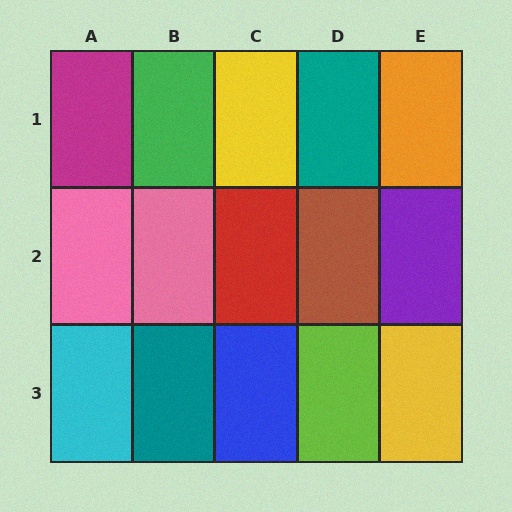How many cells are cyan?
1 cell is cyan.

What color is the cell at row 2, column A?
Pink.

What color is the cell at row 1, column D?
Teal.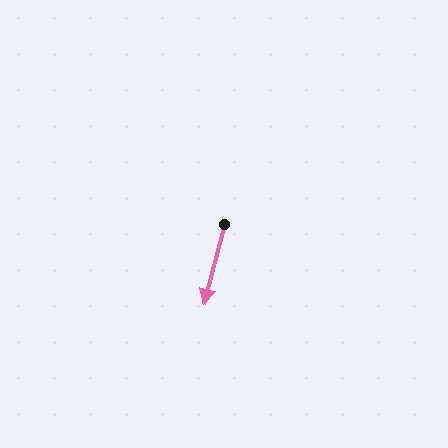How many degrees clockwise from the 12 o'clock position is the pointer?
Approximately 194 degrees.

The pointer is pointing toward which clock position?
Roughly 6 o'clock.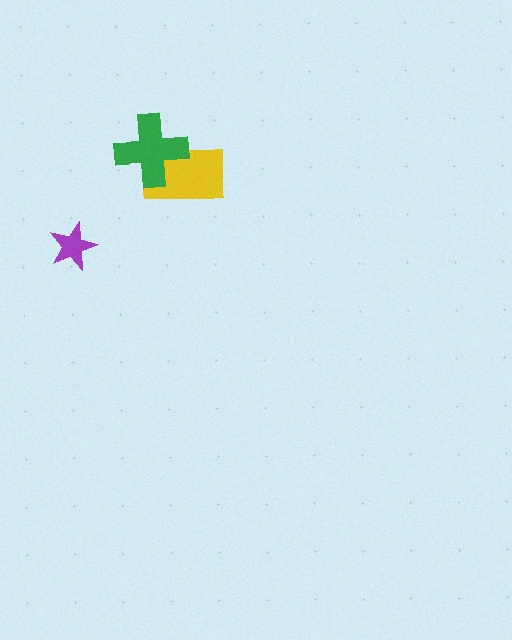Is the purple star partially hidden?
No, no other shape covers it.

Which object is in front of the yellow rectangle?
The green cross is in front of the yellow rectangle.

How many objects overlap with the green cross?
1 object overlaps with the green cross.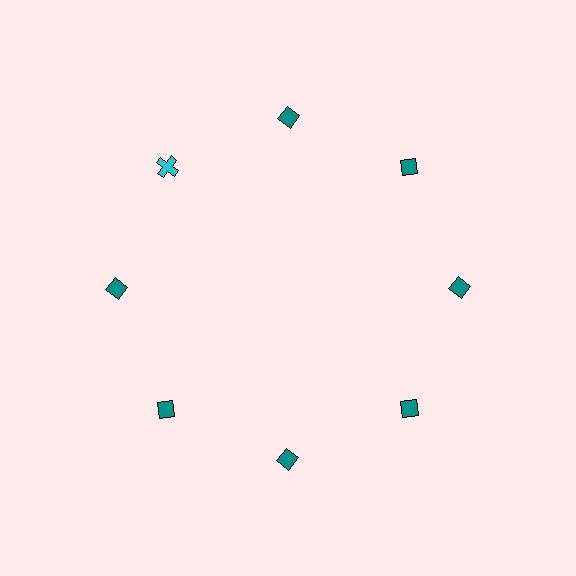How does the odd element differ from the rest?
It differs in both color (cyan instead of teal) and shape (cross instead of diamond).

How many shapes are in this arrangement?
There are 8 shapes arranged in a ring pattern.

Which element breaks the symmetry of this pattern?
The cyan cross at roughly the 10 o'clock position breaks the symmetry. All other shapes are teal diamonds.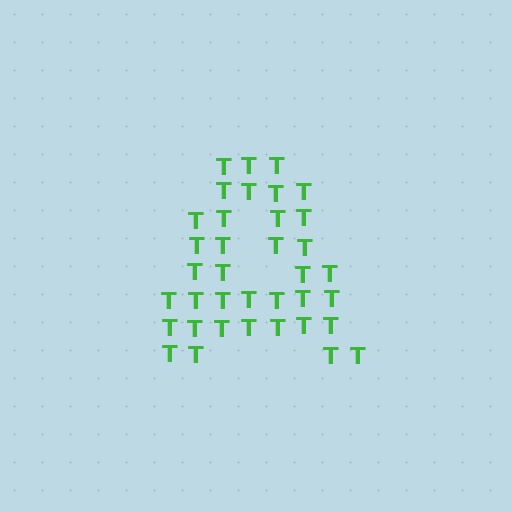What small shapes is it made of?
It is made of small letter T's.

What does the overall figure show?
The overall figure shows the letter A.